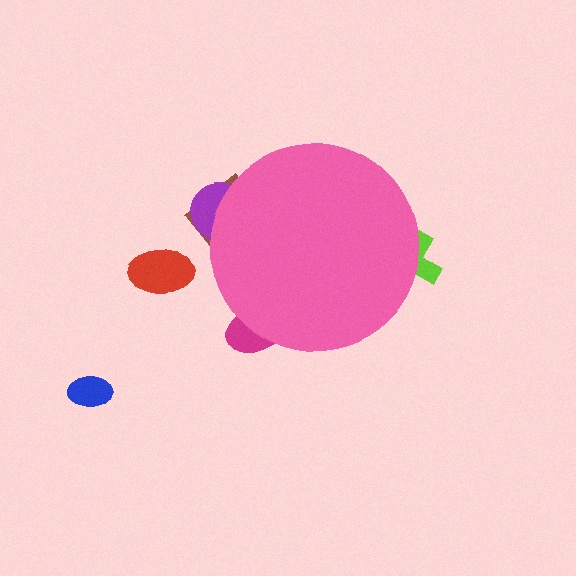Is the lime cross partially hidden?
Yes, the lime cross is partially hidden behind the pink circle.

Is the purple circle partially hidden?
Yes, the purple circle is partially hidden behind the pink circle.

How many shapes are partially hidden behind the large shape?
4 shapes are partially hidden.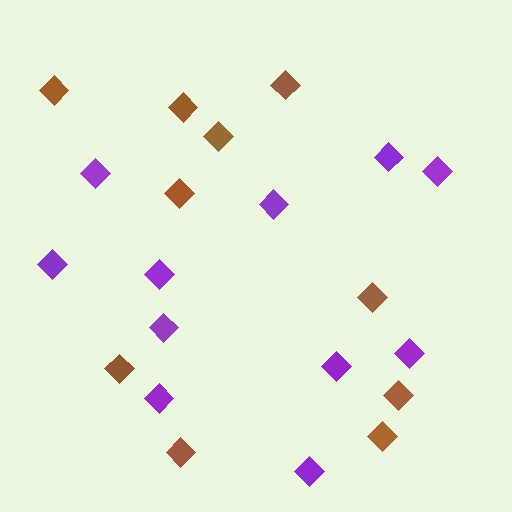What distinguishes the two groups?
There are 2 groups: one group of purple diamonds (11) and one group of brown diamonds (10).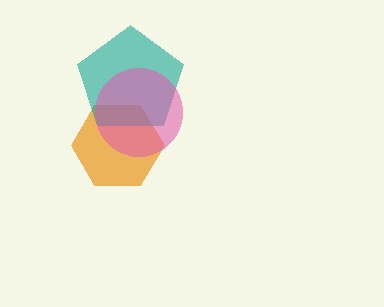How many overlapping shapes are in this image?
There are 3 overlapping shapes in the image.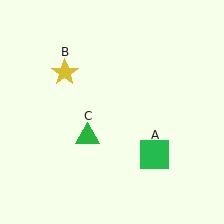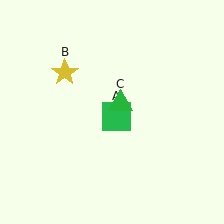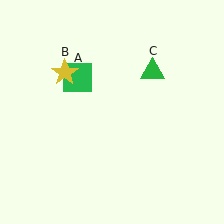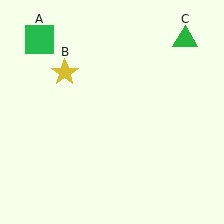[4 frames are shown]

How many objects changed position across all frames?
2 objects changed position: green square (object A), green triangle (object C).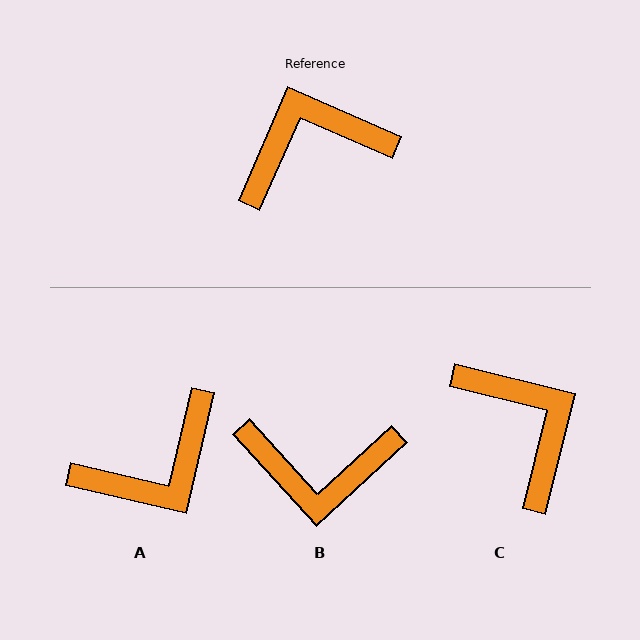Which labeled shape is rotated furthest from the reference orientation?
A, about 170 degrees away.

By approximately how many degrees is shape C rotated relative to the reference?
Approximately 81 degrees clockwise.